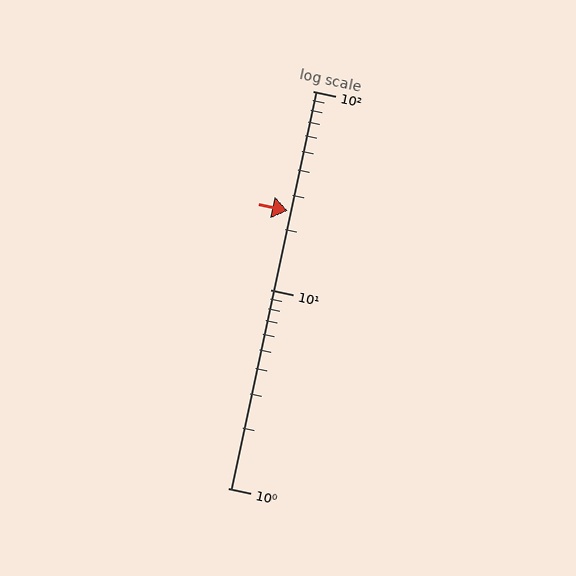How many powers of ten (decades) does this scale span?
The scale spans 2 decades, from 1 to 100.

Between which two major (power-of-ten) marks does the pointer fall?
The pointer is between 10 and 100.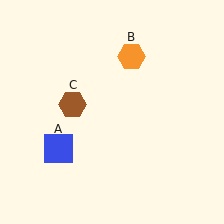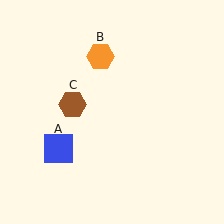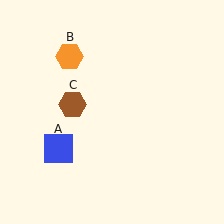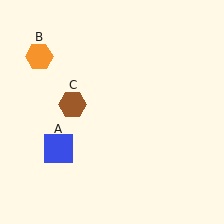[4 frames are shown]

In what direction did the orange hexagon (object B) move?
The orange hexagon (object B) moved left.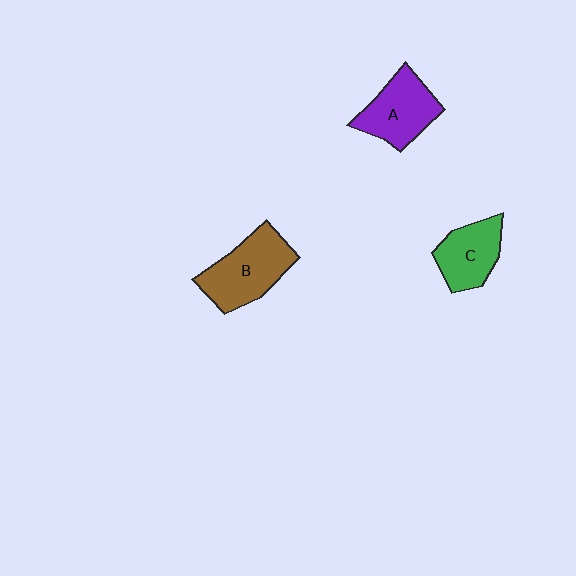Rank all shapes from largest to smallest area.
From largest to smallest: B (brown), A (purple), C (green).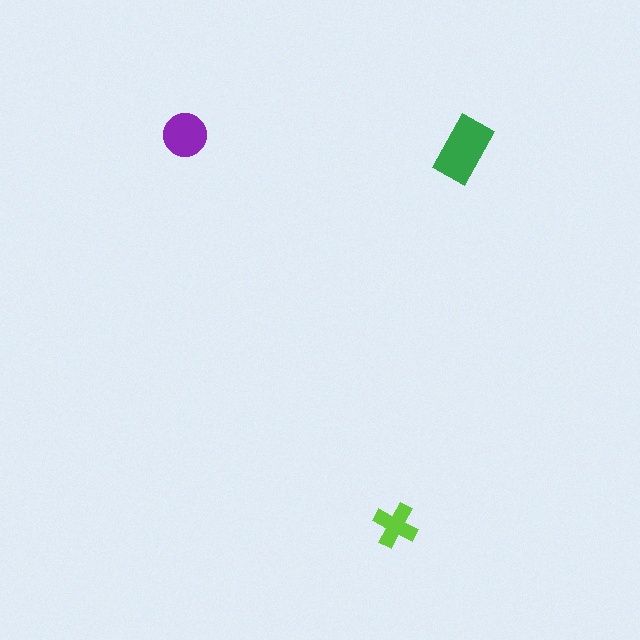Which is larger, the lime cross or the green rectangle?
The green rectangle.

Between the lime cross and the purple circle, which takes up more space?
The purple circle.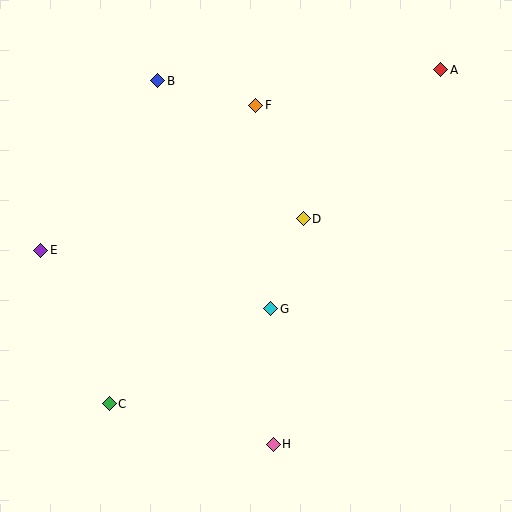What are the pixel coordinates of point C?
Point C is at (109, 404).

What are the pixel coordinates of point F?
Point F is at (256, 105).